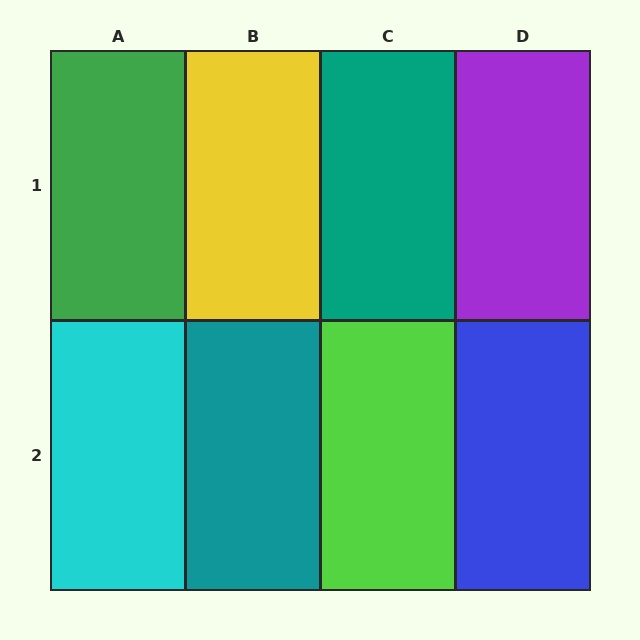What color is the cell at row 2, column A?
Cyan.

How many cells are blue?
1 cell is blue.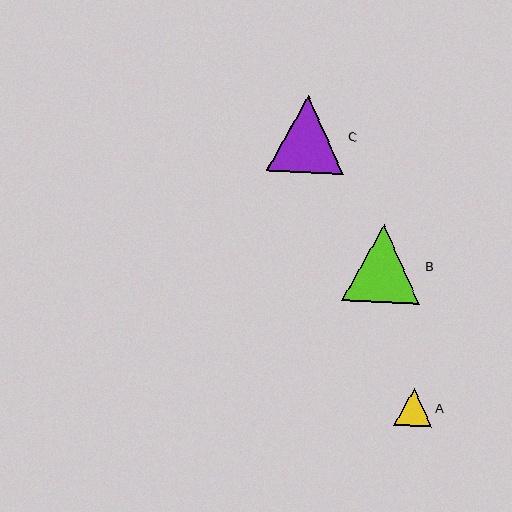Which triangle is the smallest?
Triangle A is the smallest with a size of approximately 38 pixels.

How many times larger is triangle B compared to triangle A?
Triangle B is approximately 2.0 times the size of triangle A.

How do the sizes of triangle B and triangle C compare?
Triangle B and triangle C are approximately the same size.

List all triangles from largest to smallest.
From largest to smallest: B, C, A.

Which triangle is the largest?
Triangle B is the largest with a size of approximately 78 pixels.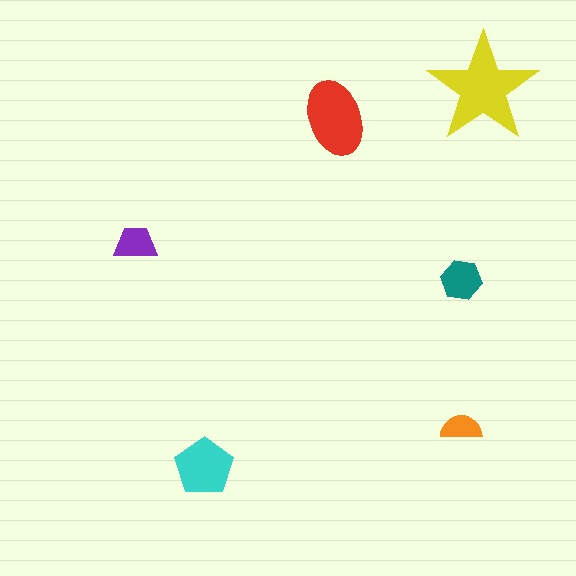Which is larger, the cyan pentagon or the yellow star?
The yellow star.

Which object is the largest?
The yellow star.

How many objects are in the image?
There are 6 objects in the image.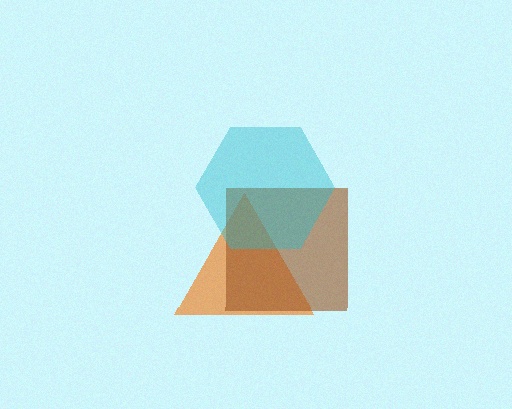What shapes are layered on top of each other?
The layered shapes are: an orange triangle, a brown square, a cyan hexagon.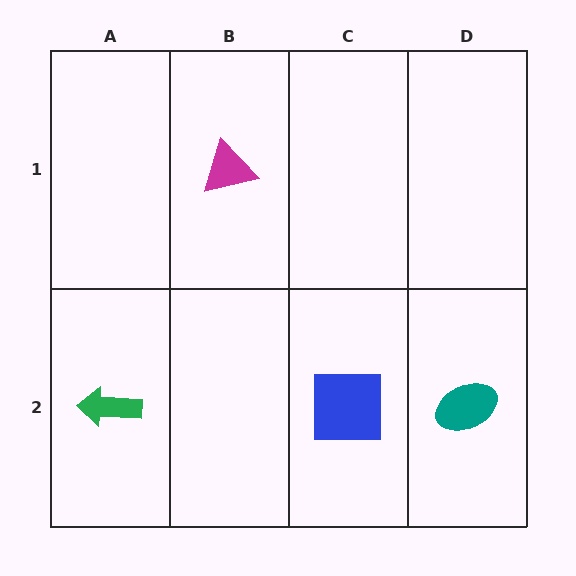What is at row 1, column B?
A magenta triangle.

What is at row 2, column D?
A teal ellipse.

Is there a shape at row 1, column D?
No, that cell is empty.